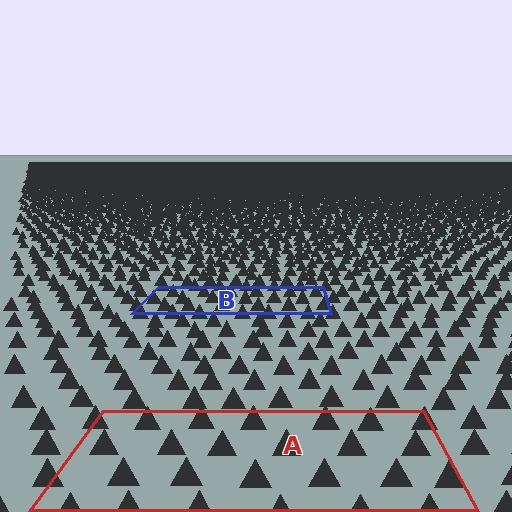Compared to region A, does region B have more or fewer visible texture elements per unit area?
Region B has more texture elements per unit area — they are packed more densely because it is farther away.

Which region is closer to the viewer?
Region A is closer. The texture elements there are larger and more spread out.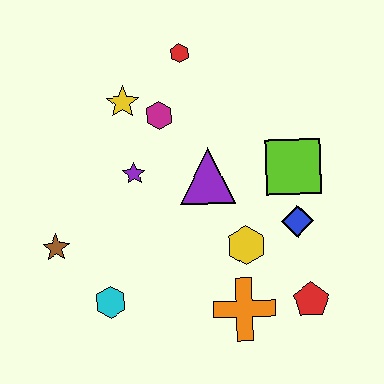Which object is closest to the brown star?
The cyan hexagon is closest to the brown star.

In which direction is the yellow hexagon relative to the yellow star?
The yellow hexagon is below the yellow star.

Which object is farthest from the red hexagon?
The red pentagon is farthest from the red hexagon.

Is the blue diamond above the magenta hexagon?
No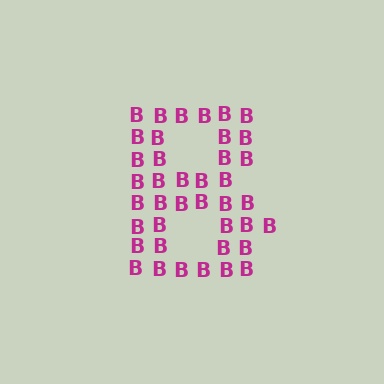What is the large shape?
The large shape is the letter B.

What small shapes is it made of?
It is made of small letter B's.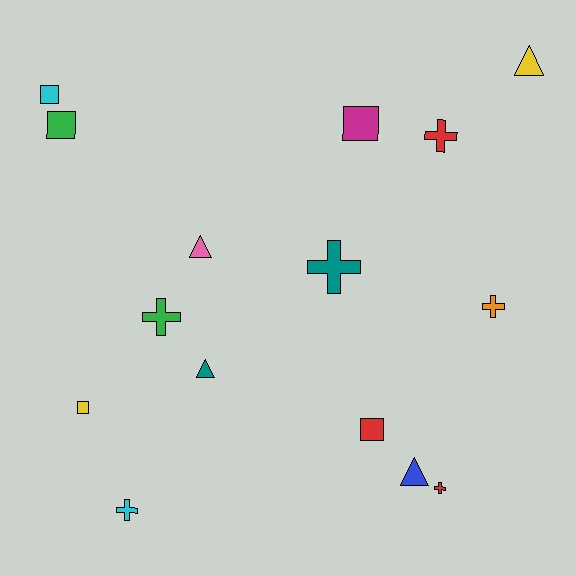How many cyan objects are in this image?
There are 2 cyan objects.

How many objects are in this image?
There are 15 objects.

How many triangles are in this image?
There are 4 triangles.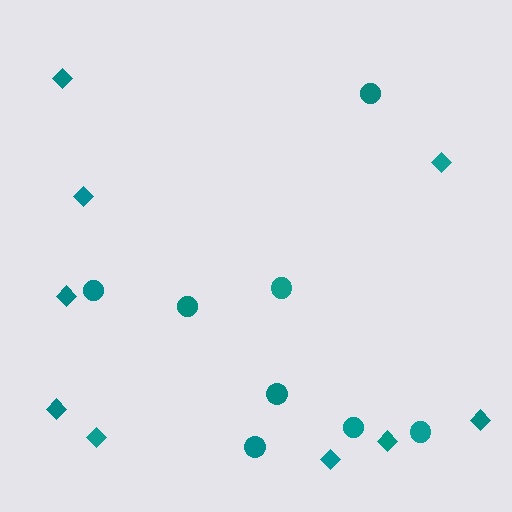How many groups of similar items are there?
There are 2 groups: one group of circles (8) and one group of diamonds (9).